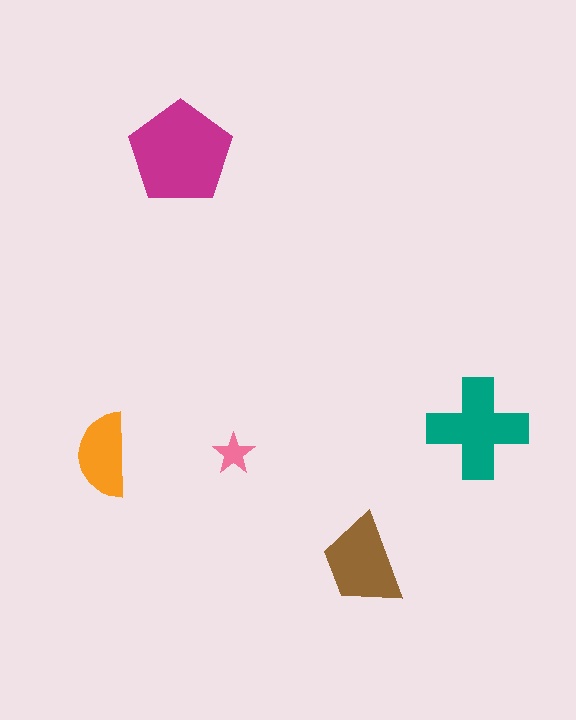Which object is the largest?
The magenta pentagon.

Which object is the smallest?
The pink star.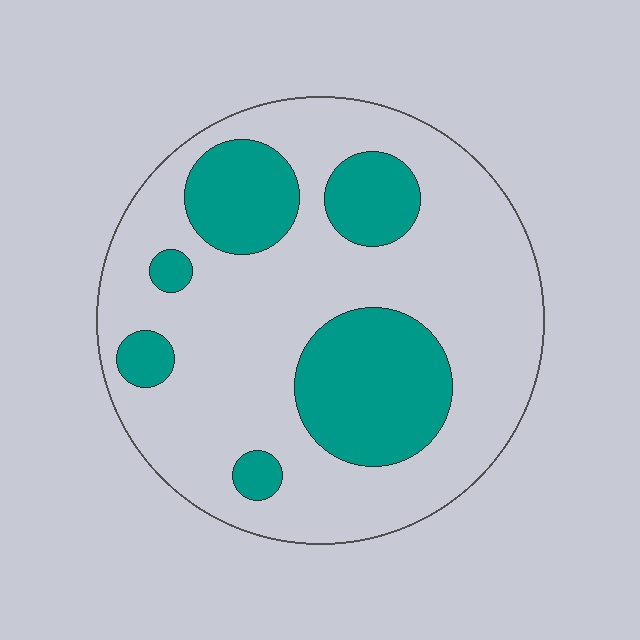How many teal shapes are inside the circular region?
6.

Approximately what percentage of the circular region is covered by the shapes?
Approximately 30%.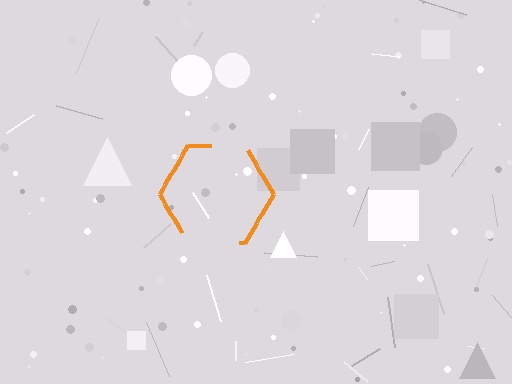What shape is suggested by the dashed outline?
The dashed outline suggests a hexagon.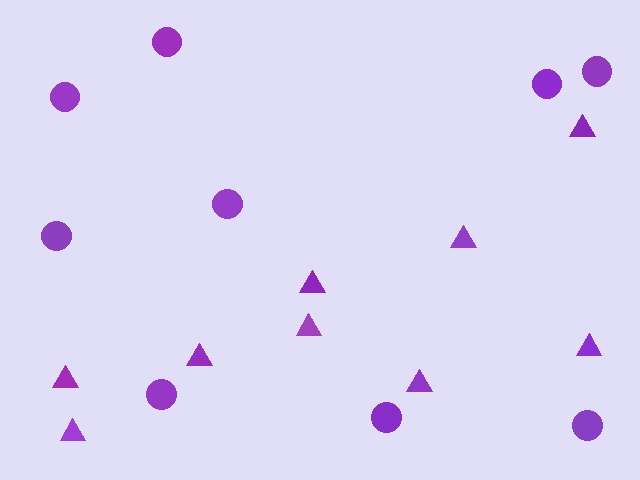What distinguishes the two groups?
There are 2 groups: one group of circles (9) and one group of triangles (9).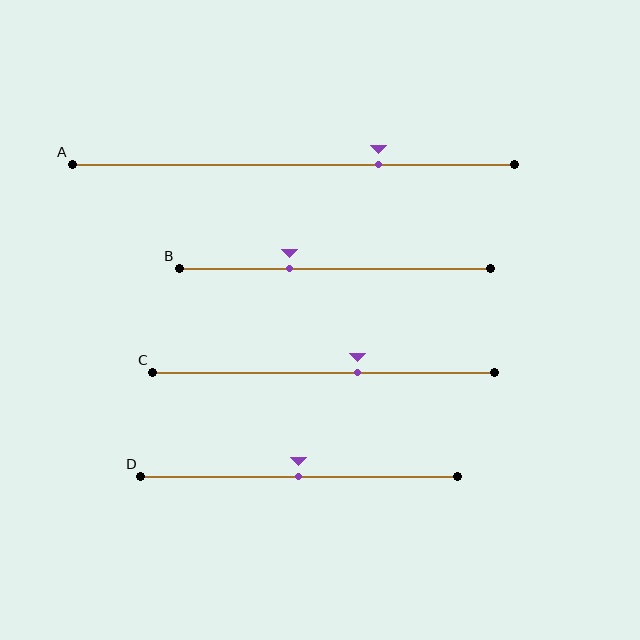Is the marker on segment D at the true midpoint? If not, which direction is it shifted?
Yes, the marker on segment D is at the true midpoint.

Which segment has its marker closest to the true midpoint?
Segment D has its marker closest to the true midpoint.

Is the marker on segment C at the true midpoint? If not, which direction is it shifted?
No, the marker on segment C is shifted to the right by about 10% of the segment length.